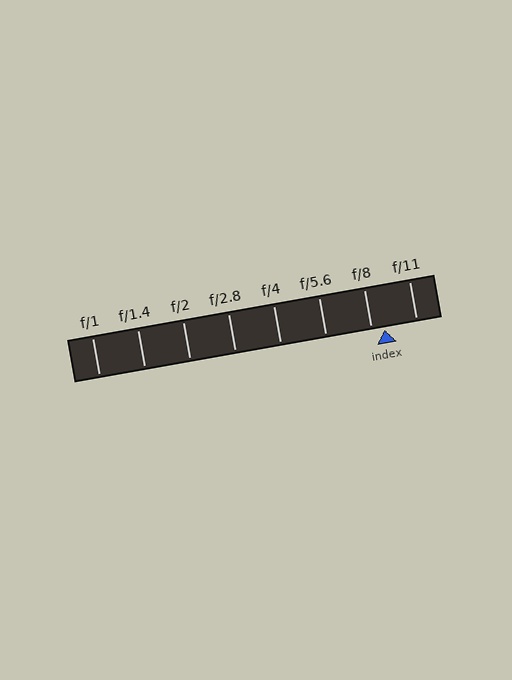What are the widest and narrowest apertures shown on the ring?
The widest aperture shown is f/1 and the narrowest is f/11.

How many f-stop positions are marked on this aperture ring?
There are 8 f-stop positions marked.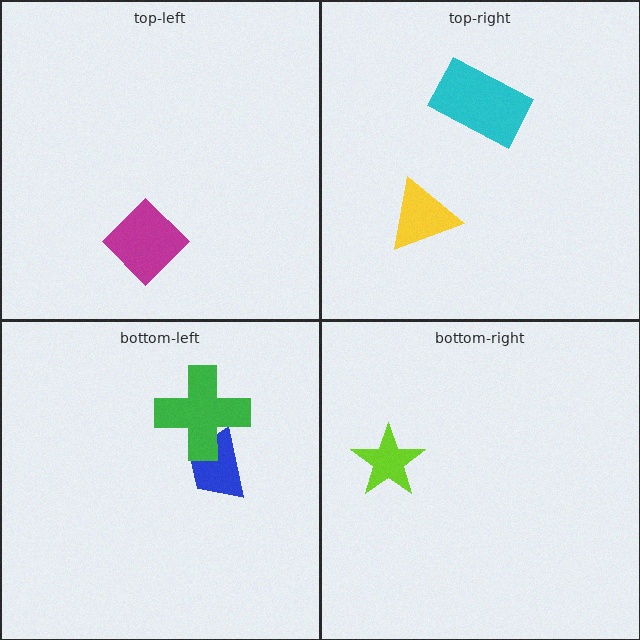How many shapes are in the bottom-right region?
1.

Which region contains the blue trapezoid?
The bottom-left region.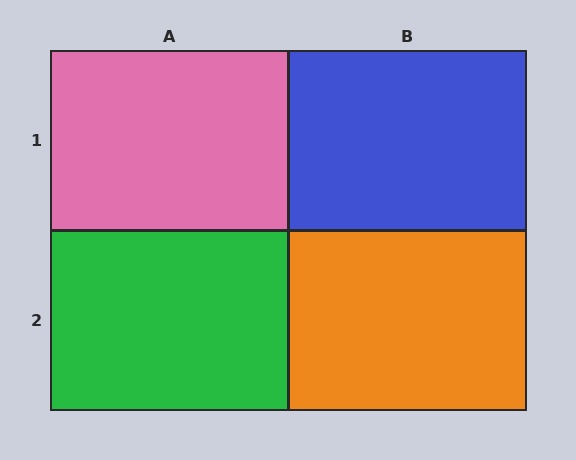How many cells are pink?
1 cell is pink.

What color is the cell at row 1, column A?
Pink.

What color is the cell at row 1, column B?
Blue.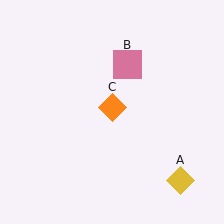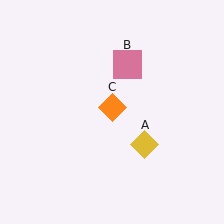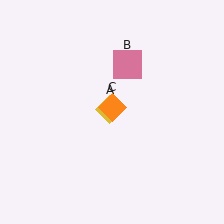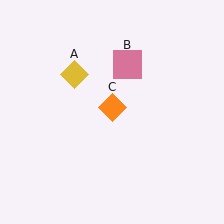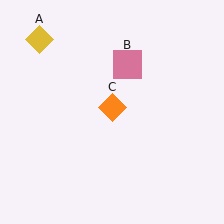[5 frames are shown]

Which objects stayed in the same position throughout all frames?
Pink square (object B) and orange diamond (object C) remained stationary.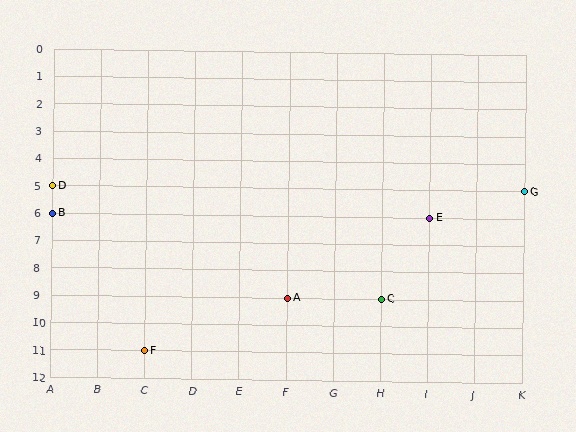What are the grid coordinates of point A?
Point A is at grid coordinates (F, 9).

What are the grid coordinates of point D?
Point D is at grid coordinates (A, 5).